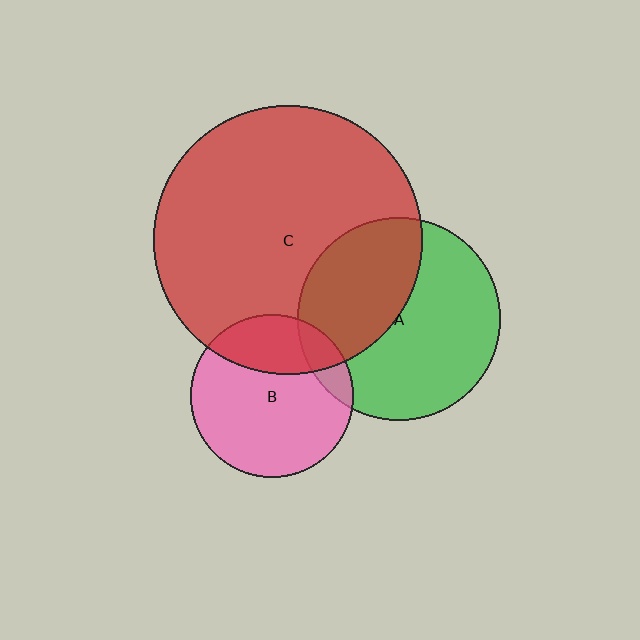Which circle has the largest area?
Circle C (red).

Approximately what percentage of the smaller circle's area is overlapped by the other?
Approximately 10%.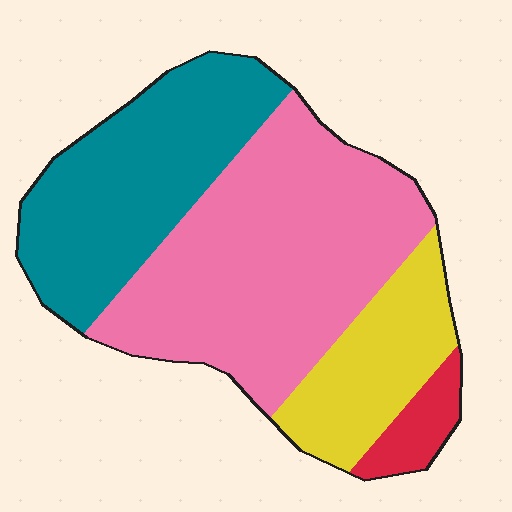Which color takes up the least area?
Red, at roughly 5%.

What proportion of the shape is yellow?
Yellow covers around 15% of the shape.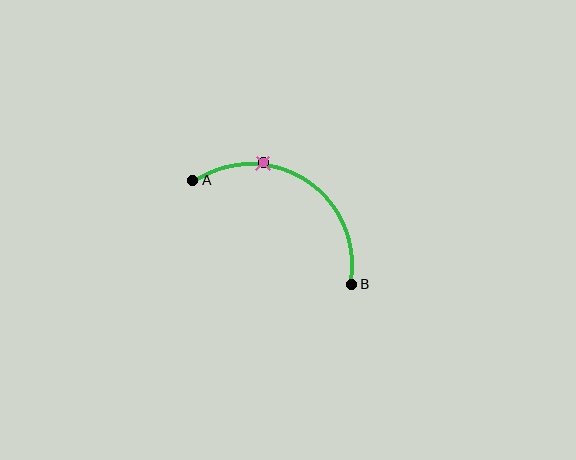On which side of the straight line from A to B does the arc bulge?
The arc bulges above the straight line connecting A and B.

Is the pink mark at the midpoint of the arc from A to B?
No. The pink mark lies on the arc but is closer to endpoint A. The arc midpoint would be at the point on the curve equidistant along the arc from both A and B.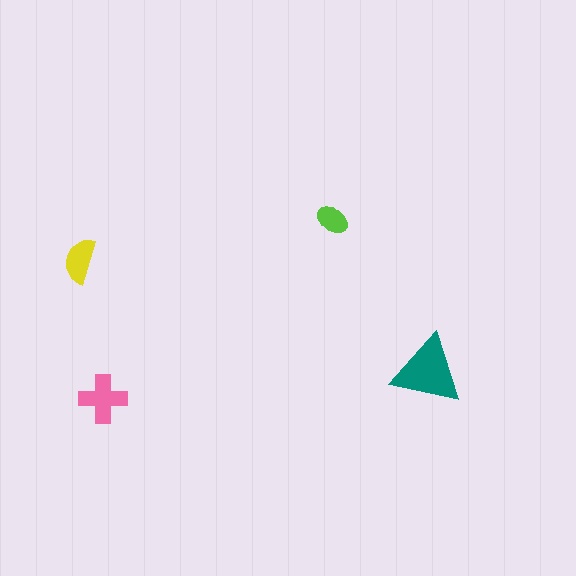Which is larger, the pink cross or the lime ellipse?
The pink cross.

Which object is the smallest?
The lime ellipse.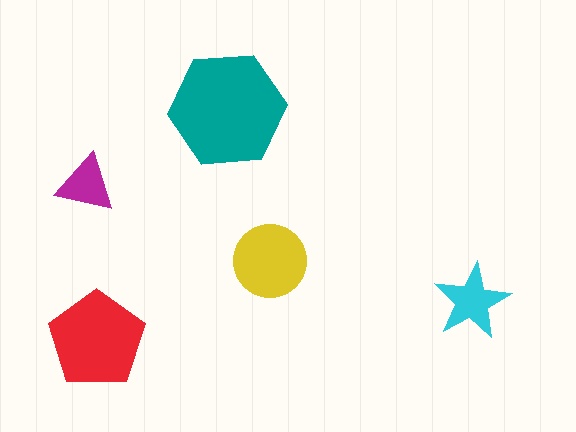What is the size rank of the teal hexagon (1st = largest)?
1st.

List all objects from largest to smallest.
The teal hexagon, the red pentagon, the yellow circle, the cyan star, the magenta triangle.